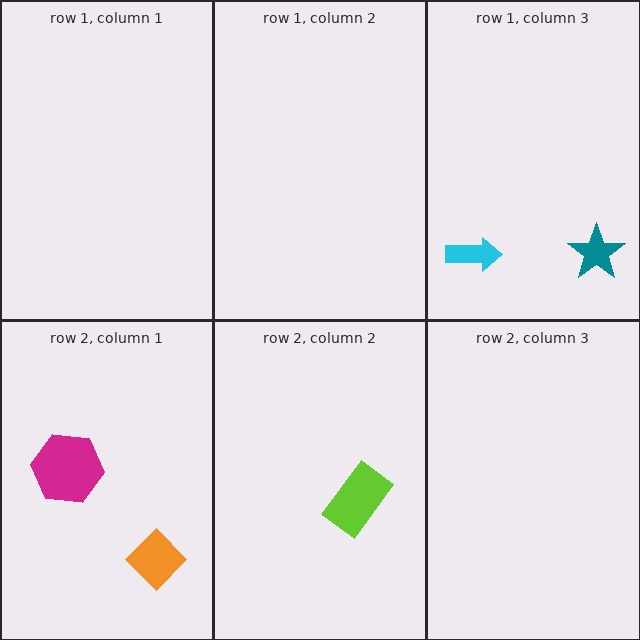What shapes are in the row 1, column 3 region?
The cyan arrow, the teal star.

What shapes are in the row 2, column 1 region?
The magenta hexagon, the orange diamond.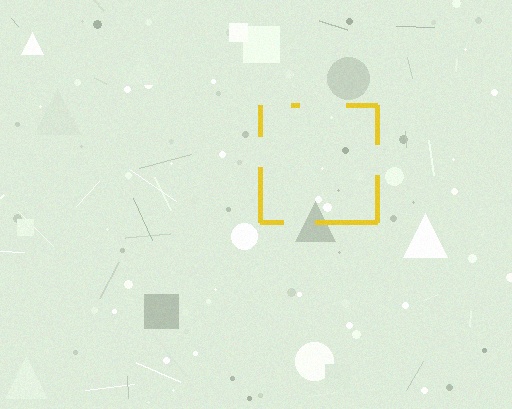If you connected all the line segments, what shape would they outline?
They would outline a square.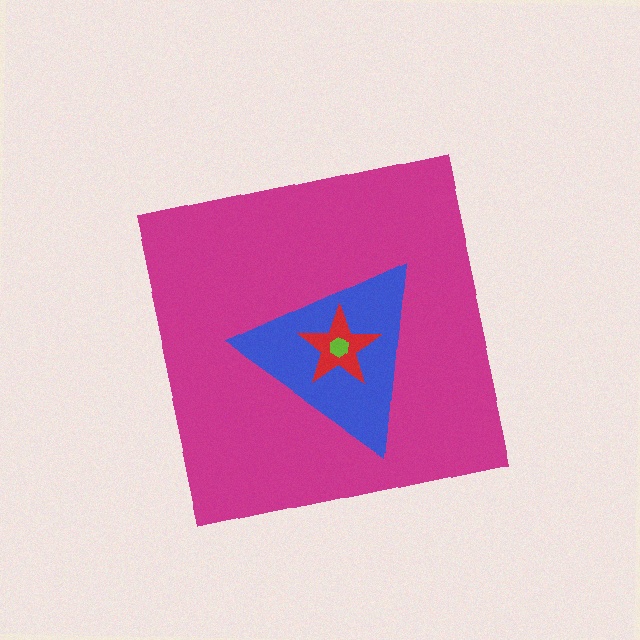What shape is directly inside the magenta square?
The blue triangle.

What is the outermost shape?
The magenta square.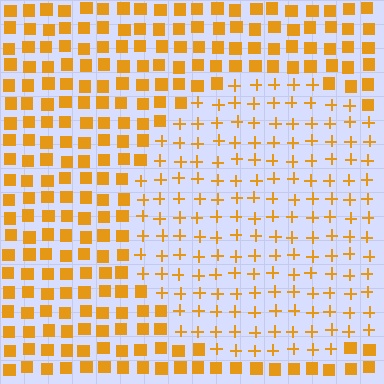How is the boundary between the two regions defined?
The boundary is defined by a change in element shape: plus signs inside vs. squares outside. All elements share the same color and spacing.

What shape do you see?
I see a circle.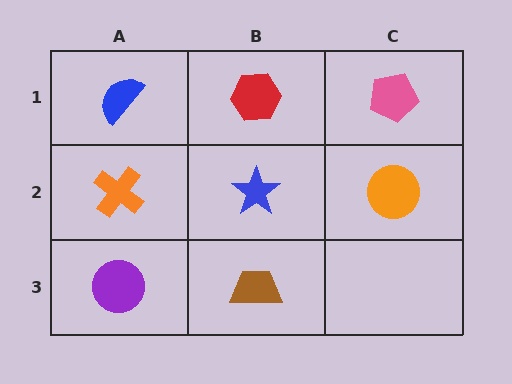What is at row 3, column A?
A purple circle.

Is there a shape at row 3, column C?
No, that cell is empty.